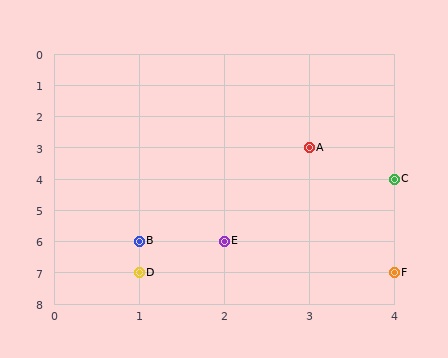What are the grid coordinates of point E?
Point E is at grid coordinates (2, 6).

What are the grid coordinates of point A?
Point A is at grid coordinates (3, 3).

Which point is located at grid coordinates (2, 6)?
Point E is at (2, 6).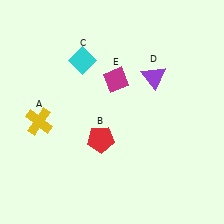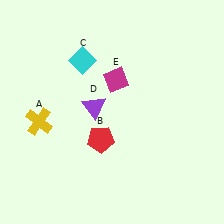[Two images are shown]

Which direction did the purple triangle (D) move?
The purple triangle (D) moved left.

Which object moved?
The purple triangle (D) moved left.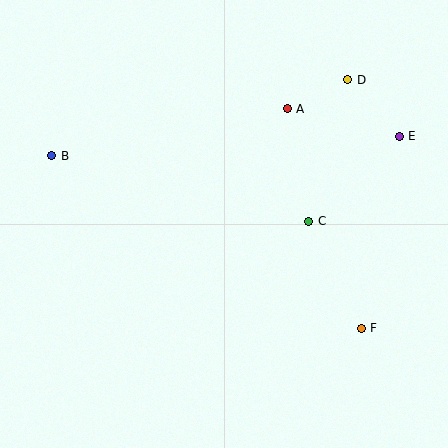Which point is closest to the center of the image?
Point C at (309, 221) is closest to the center.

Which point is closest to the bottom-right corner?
Point F is closest to the bottom-right corner.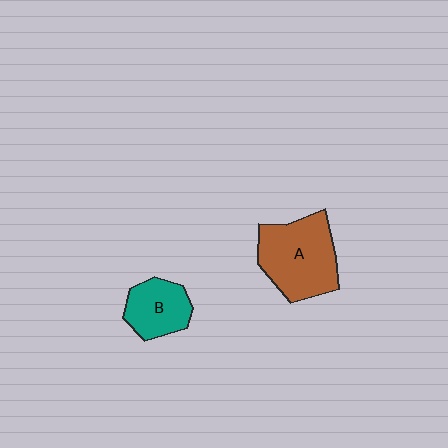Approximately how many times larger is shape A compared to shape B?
Approximately 1.7 times.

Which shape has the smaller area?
Shape B (teal).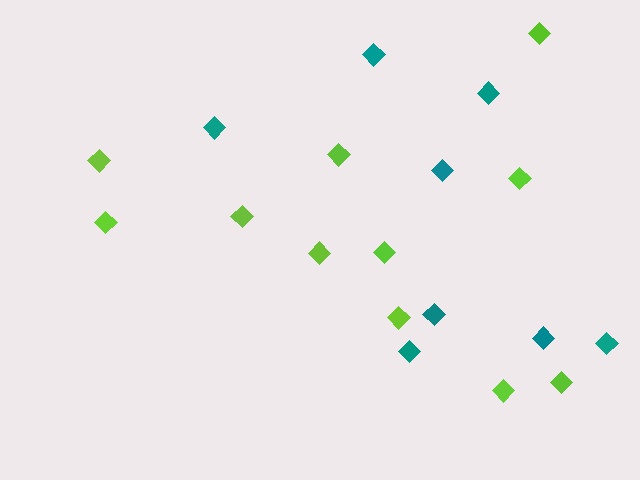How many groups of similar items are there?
There are 2 groups: one group of teal diamonds (8) and one group of lime diamonds (11).